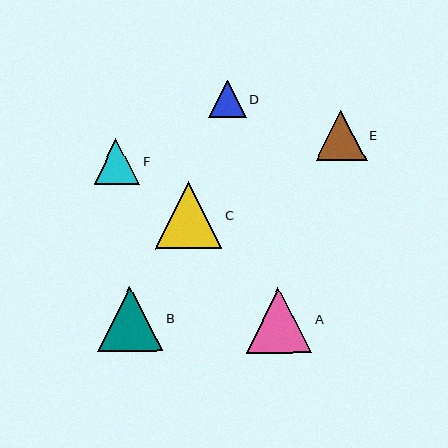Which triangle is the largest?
Triangle C is the largest with a size of approximately 67 pixels.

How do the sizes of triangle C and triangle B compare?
Triangle C and triangle B are approximately the same size.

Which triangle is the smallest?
Triangle D is the smallest with a size of approximately 37 pixels.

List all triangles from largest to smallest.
From largest to smallest: C, A, B, E, F, D.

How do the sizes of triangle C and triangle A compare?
Triangle C and triangle A are approximately the same size.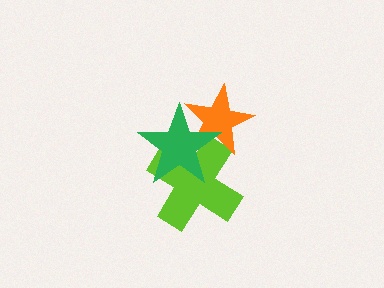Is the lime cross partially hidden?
Yes, it is partially covered by another shape.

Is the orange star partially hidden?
Yes, it is partially covered by another shape.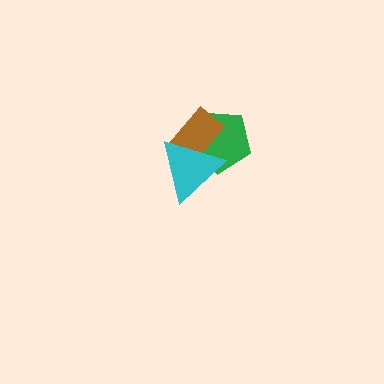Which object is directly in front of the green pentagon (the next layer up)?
The brown rectangle is directly in front of the green pentagon.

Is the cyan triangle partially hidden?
No, no other shape covers it.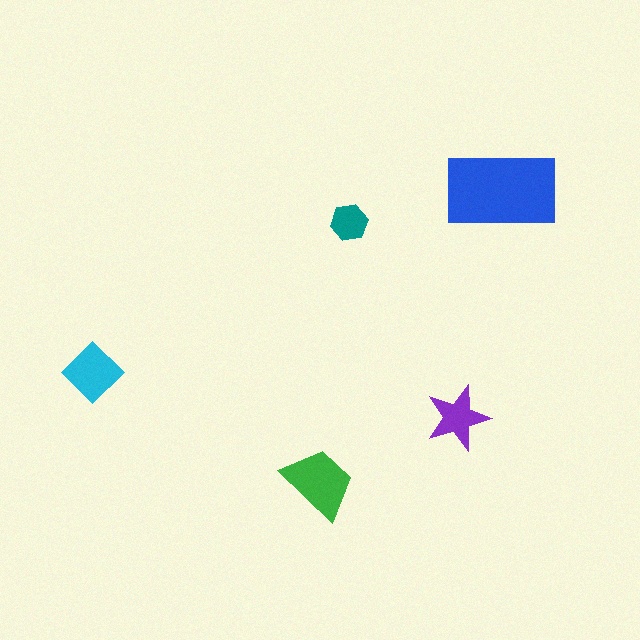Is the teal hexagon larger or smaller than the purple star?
Smaller.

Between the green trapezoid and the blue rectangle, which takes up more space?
The blue rectangle.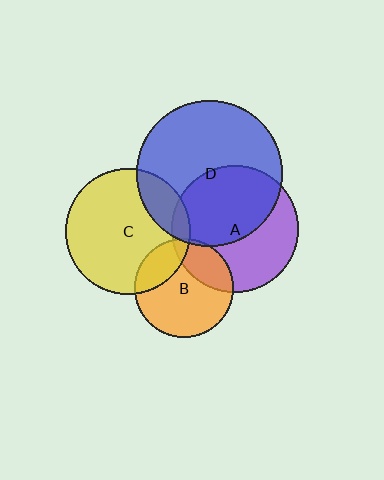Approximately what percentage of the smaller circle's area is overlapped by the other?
Approximately 20%.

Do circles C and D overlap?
Yes.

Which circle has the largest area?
Circle D (blue).